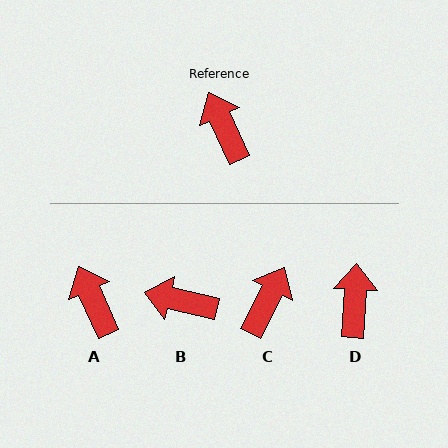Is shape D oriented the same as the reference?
No, it is off by about 28 degrees.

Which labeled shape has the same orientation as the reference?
A.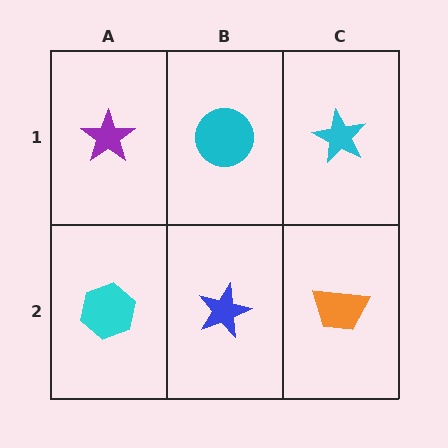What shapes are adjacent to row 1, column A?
A cyan hexagon (row 2, column A), a cyan circle (row 1, column B).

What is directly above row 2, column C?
A cyan star.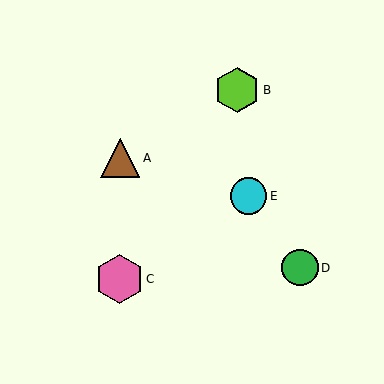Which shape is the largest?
The pink hexagon (labeled C) is the largest.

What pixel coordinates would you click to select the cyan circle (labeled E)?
Click at (249, 196) to select the cyan circle E.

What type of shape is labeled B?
Shape B is a lime hexagon.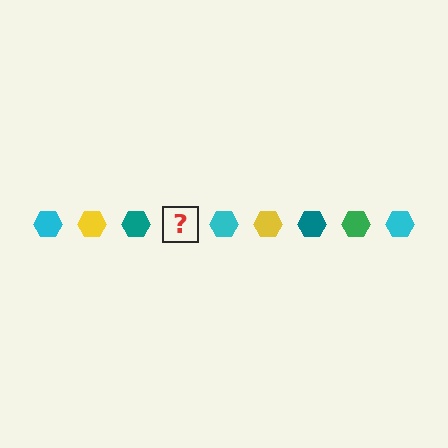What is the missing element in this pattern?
The missing element is a green hexagon.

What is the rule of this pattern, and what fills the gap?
The rule is that the pattern cycles through cyan, yellow, teal, green hexagons. The gap should be filled with a green hexagon.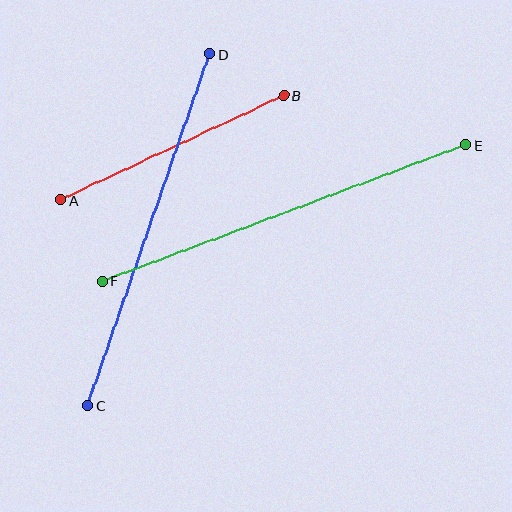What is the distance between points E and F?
The distance is approximately 388 pixels.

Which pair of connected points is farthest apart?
Points E and F are farthest apart.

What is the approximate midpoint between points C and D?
The midpoint is at approximately (149, 230) pixels.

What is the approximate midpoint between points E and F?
The midpoint is at approximately (284, 213) pixels.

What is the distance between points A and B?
The distance is approximately 247 pixels.